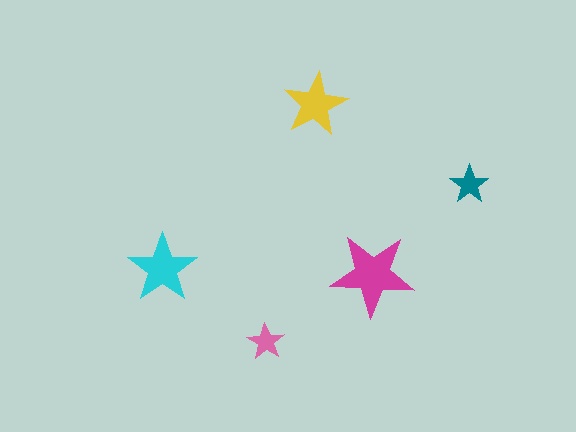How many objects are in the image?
There are 5 objects in the image.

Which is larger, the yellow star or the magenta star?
The magenta one.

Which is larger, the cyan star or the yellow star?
The cyan one.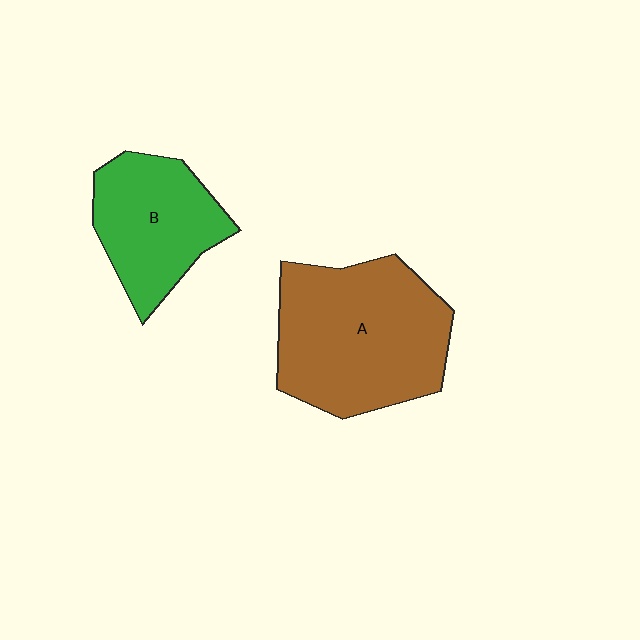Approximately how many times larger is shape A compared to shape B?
Approximately 1.6 times.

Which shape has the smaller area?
Shape B (green).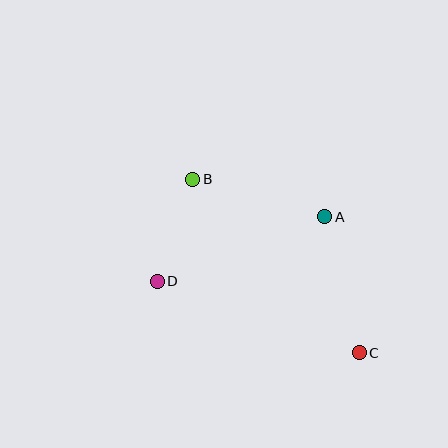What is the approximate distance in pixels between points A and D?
The distance between A and D is approximately 180 pixels.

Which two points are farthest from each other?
Points B and C are farthest from each other.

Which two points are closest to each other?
Points B and D are closest to each other.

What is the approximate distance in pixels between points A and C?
The distance between A and C is approximately 140 pixels.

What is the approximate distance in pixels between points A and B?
The distance between A and B is approximately 137 pixels.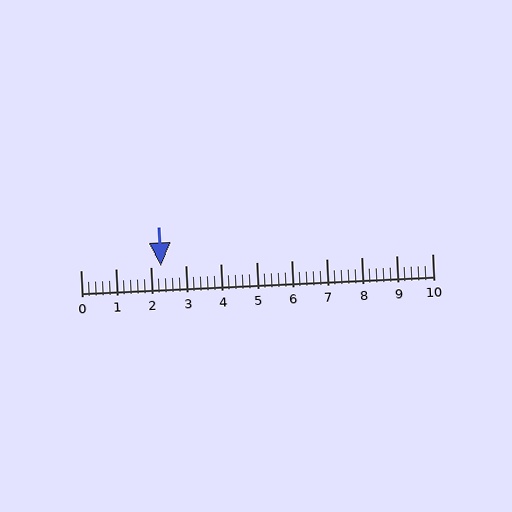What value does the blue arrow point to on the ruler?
The blue arrow points to approximately 2.3.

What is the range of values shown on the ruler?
The ruler shows values from 0 to 10.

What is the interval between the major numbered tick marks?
The major tick marks are spaced 1 units apart.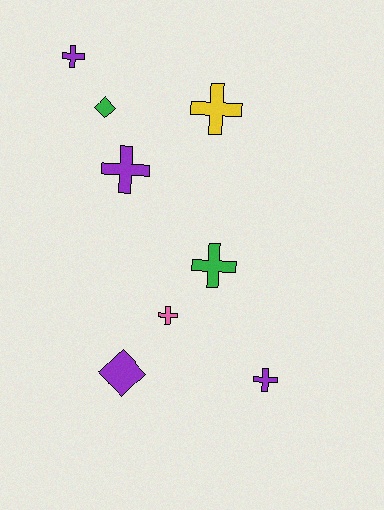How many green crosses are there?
There is 1 green cross.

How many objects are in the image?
There are 8 objects.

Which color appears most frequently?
Purple, with 4 objects.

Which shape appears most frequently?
Cross, with 6 objects.